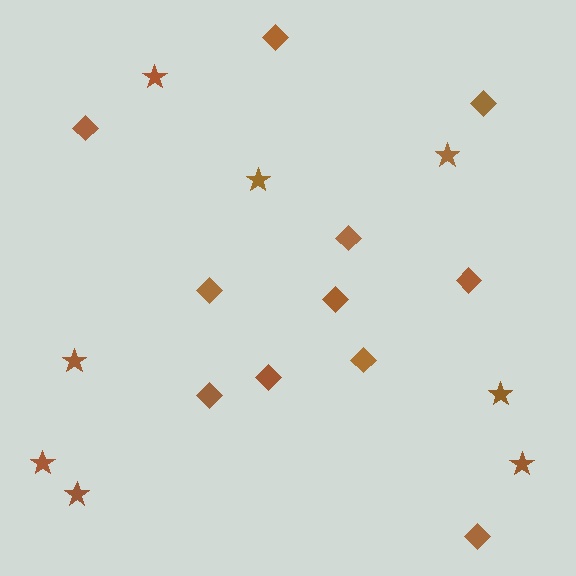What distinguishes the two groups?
There are 2 groups: one group of diamonds (11) and one group of stars (8).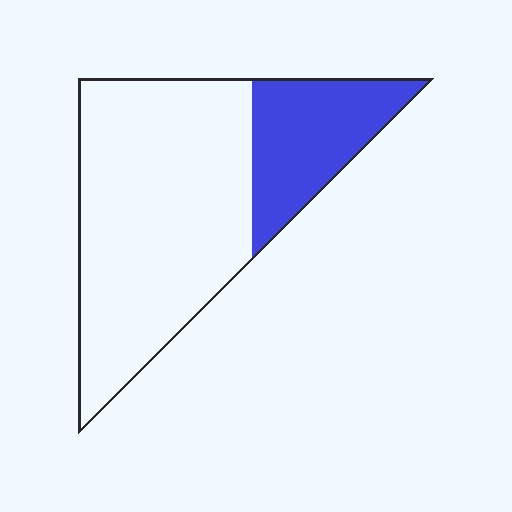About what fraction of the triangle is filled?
About one quarter (1/4).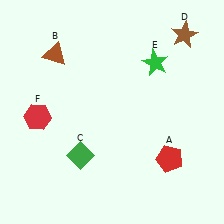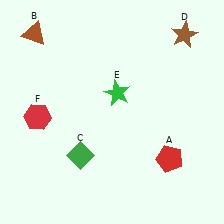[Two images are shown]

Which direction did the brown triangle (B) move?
The brown triangle (B) moved left.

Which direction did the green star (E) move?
The green star (E) moved left.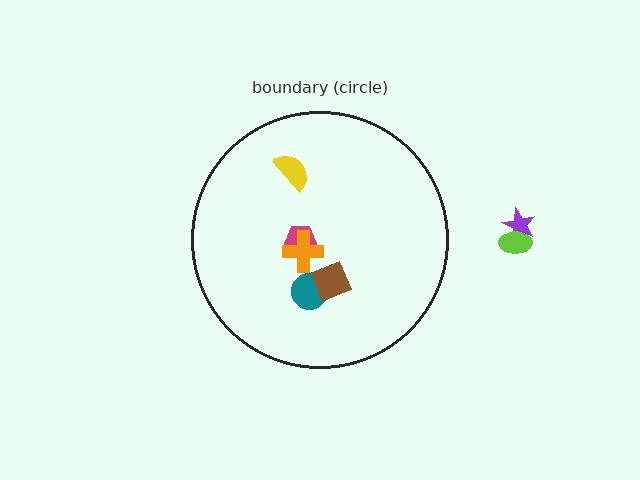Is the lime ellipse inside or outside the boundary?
Outside.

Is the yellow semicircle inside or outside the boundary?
Inside.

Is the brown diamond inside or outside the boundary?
Inside.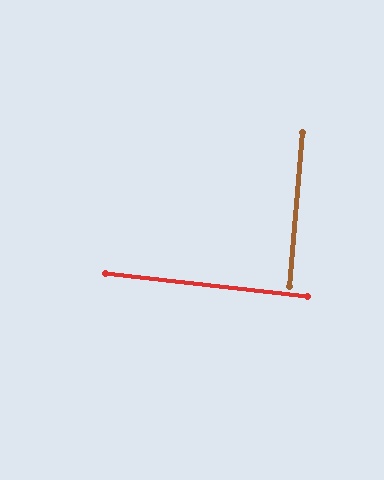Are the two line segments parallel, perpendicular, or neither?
Perpendicular — they meet at approximately 88°.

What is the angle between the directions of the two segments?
Approximately 88 degrees.